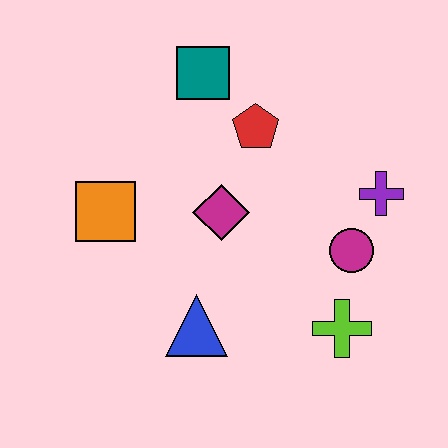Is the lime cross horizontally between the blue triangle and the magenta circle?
Yes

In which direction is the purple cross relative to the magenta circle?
The purple cross is above the magenta circle.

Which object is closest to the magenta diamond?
The red pentagon is closest to the magenta diamond.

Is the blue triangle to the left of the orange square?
No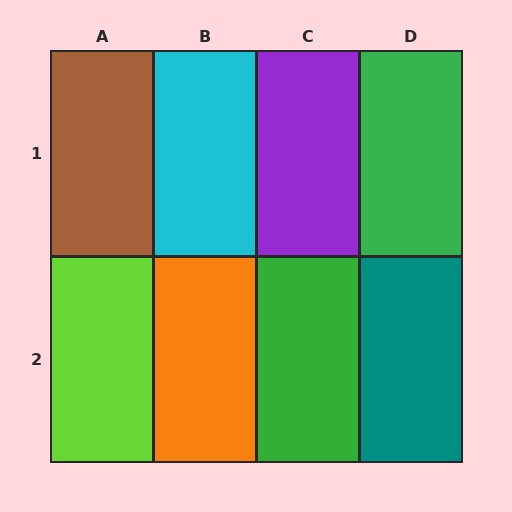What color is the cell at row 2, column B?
Orange.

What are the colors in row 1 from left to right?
Brown, cyan, purple, green.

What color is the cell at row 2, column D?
Teal.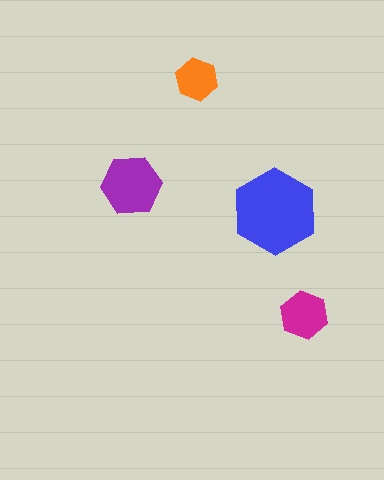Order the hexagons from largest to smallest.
the blue one, the purple one, the magenta one, the orange one.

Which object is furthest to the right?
The magenta hexagon is rightmost.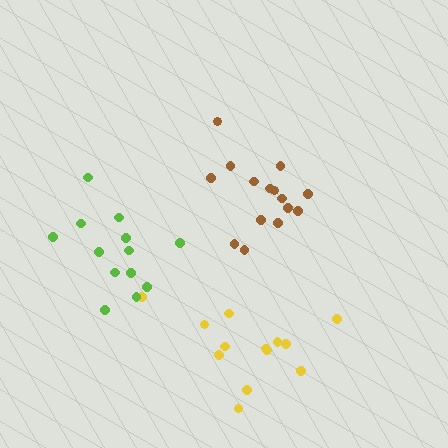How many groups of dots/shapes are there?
There are 3 groups.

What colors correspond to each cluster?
The clusters are colored: brown, yellow, lime.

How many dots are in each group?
Group 1: 15 dots, Group 2: 13 dots, Group 3: 13 dots (41 total).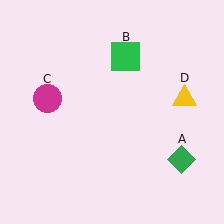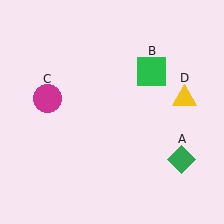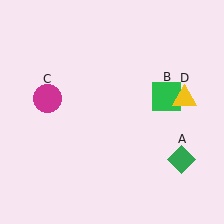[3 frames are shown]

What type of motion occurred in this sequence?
The green square (object B) rotated clockwise around the center of the scene.